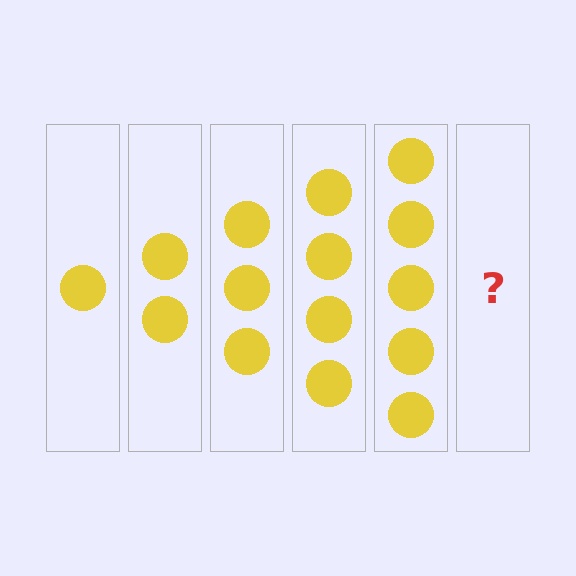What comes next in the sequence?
The next element should be 6 circles.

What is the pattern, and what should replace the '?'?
The pattern is that each step adds one more circle. The '?' should be 6 circles.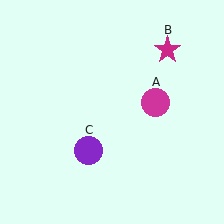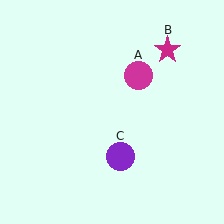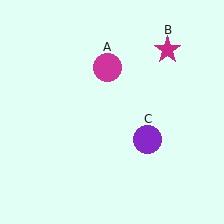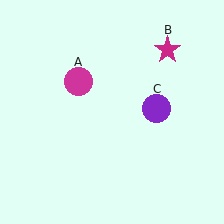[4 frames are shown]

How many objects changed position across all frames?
2 objects changed position: magenta circle (object A), purple circle (object C).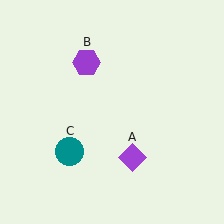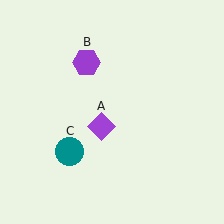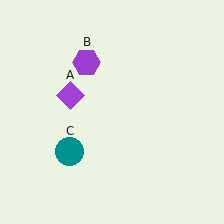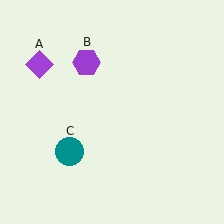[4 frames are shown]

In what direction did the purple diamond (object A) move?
The purple diamond (object A) moved up and to the left.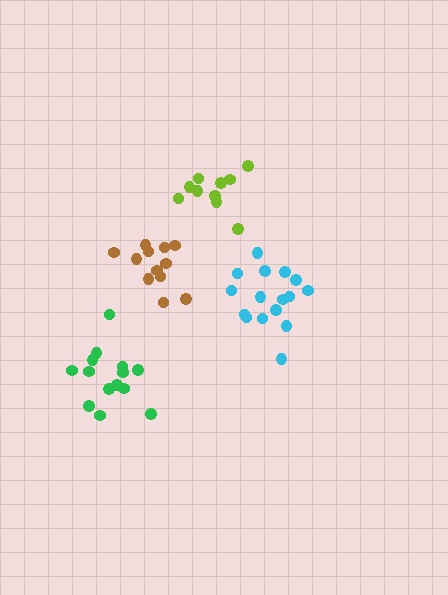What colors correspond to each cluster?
The clusters are colored: cyan, green, brown, lime.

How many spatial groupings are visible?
There are 4 spatial groupings.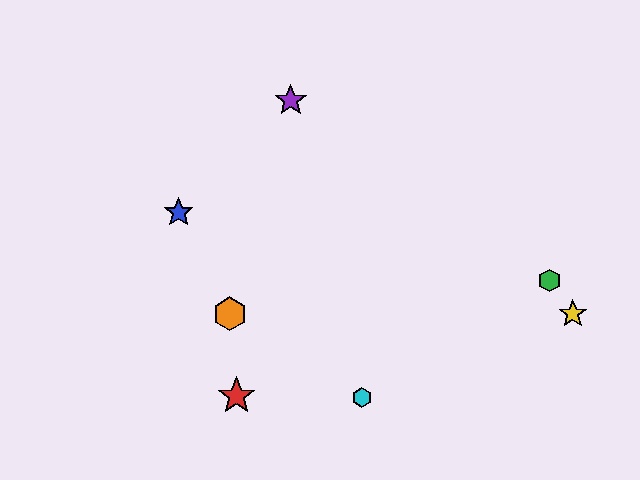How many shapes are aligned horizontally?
2 shapes (the yellow star, the orange hexagon) are aligned horizontally.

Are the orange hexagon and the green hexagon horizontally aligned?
No, the orange hexagon is at y≈314 and the green hexagon is at y≈280.